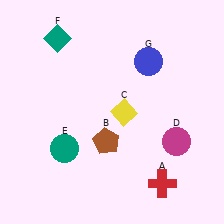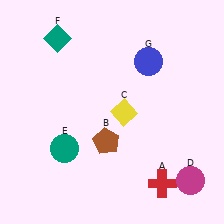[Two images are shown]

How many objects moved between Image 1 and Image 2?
1 object moved between the two images.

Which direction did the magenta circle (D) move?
The magenta circle (D) moved down.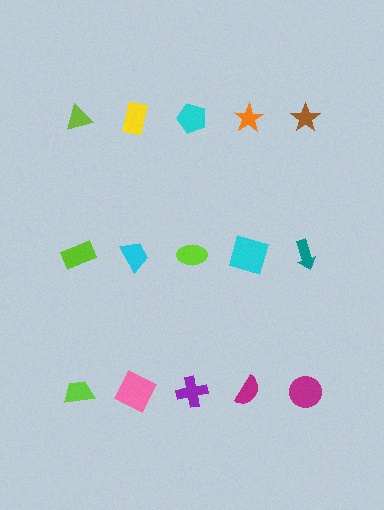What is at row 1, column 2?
A yellow rectangle.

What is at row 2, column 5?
A teal arrow.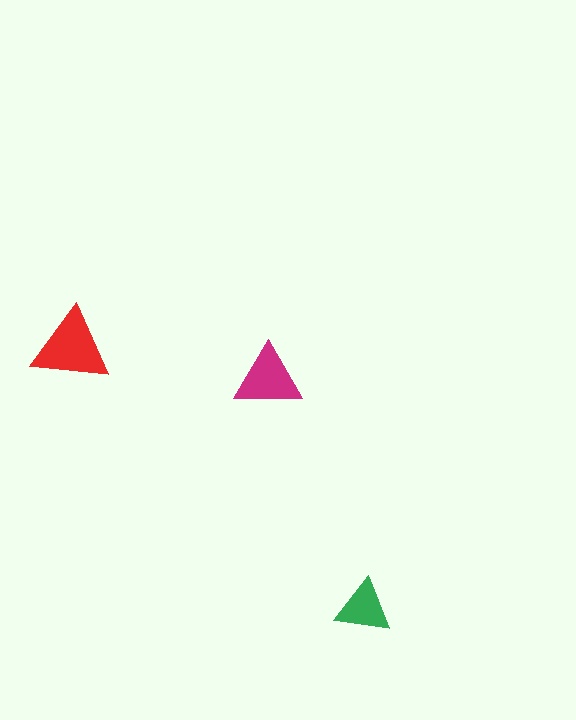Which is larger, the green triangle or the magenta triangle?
The magenta one.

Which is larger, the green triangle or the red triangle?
The red one.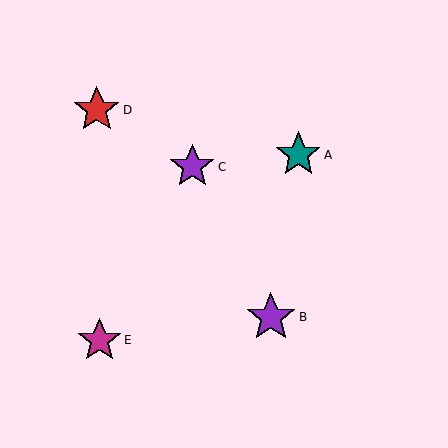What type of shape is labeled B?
Shape B is a purple star.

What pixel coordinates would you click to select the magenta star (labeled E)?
Click at (100, 341) to select the magenta star E.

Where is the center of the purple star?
The center of the purple star is at (192, 167).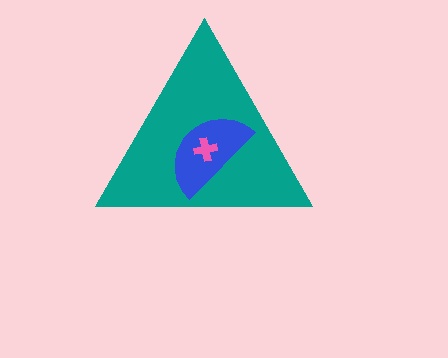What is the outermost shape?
The teal triangle.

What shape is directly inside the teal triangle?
The blue semicircle.